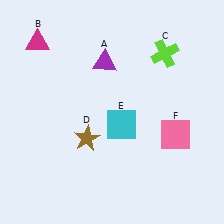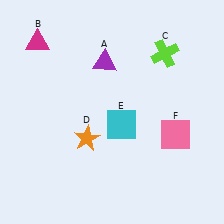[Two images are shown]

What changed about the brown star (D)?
In Image 1, D is brown. In Image 2, it changed to orange.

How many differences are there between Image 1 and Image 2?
There is 1 difference between the two images.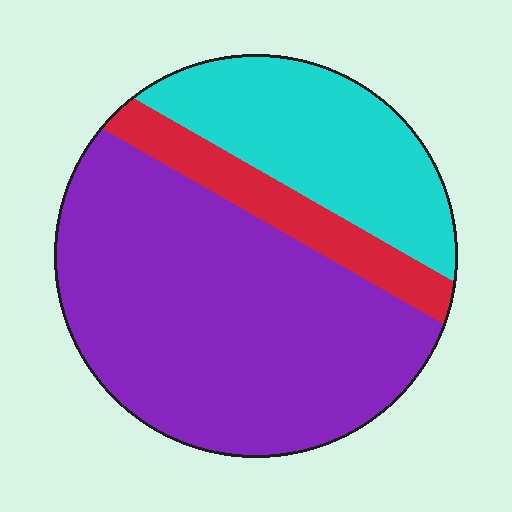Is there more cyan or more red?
Cyan.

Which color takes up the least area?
Red, at roughly 15%.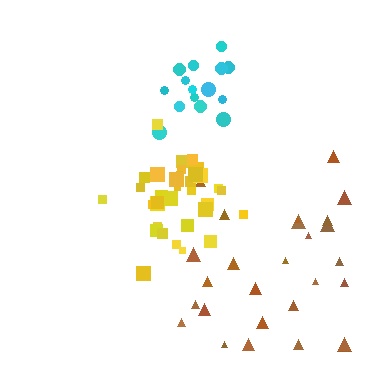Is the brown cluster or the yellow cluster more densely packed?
Yellow.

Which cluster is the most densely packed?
Yellow.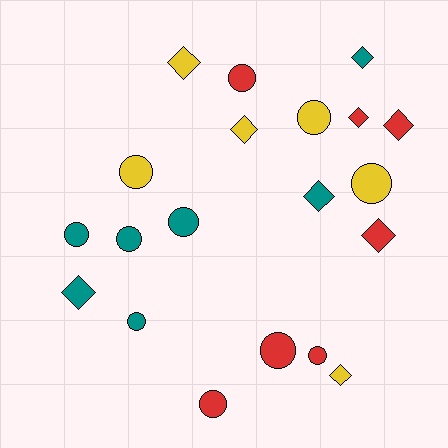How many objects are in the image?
There are 20 objects.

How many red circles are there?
There are 4 red circles.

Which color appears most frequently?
Red, with 7 objects.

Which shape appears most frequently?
Circle, with 11 objects.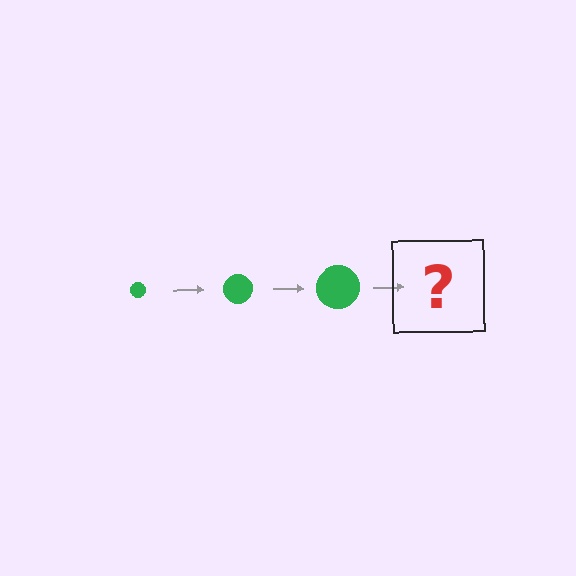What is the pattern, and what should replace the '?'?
The pattern is that the circle gets progressively larger each step. The '?' should be a green circle, larger than the previous one.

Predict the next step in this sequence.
The next step is a green circle, larger than the previous one.